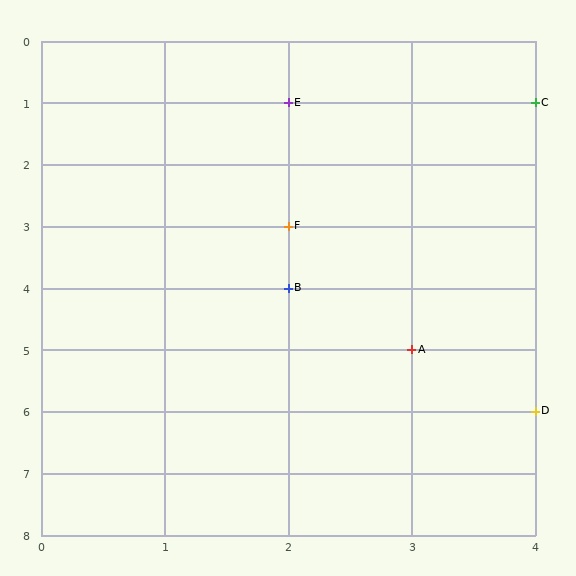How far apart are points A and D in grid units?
Points A and D are 1 column and 1 row apart (about 1.4 grid units diagonally).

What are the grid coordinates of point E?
Point E is at grid coordinates (2, 1).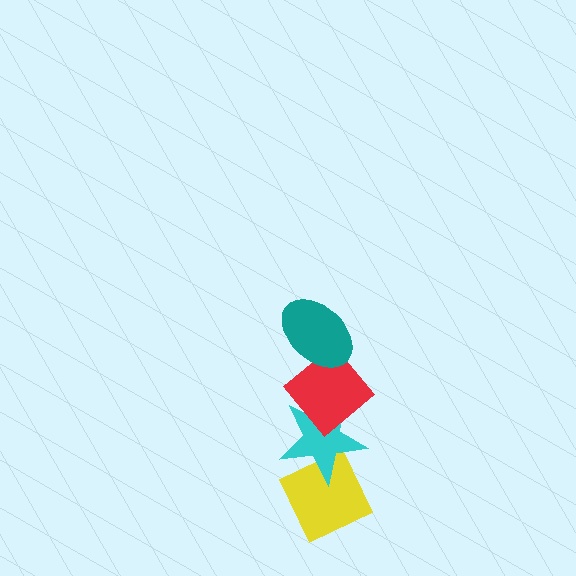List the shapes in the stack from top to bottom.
From top to bottom: the teal ellipse, the red diamond, the cyan star, the yellow diamond.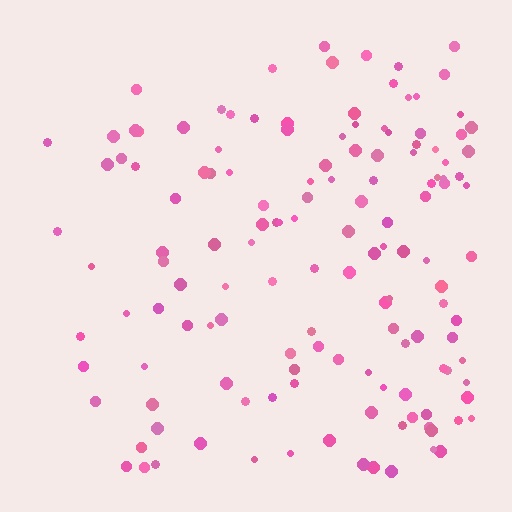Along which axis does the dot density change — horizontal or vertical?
Horizontal.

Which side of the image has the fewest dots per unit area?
The left.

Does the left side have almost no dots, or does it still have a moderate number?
Still a moderate number, just noticeably fewer than the right.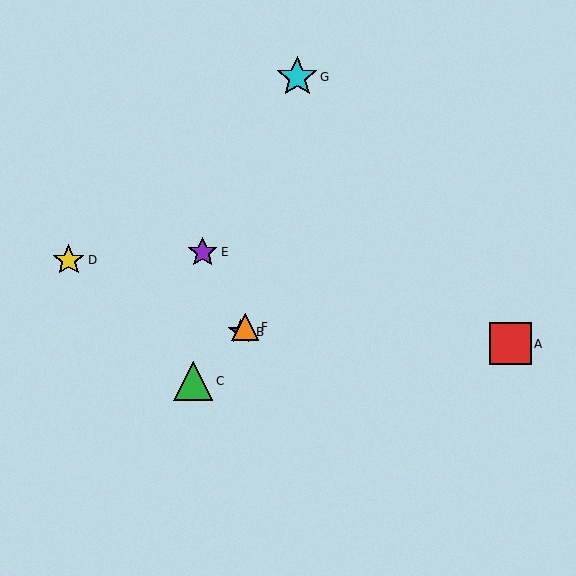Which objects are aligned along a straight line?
Objects B, C, F are aligned along a straight line.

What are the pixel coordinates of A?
Object A is at (511, 344).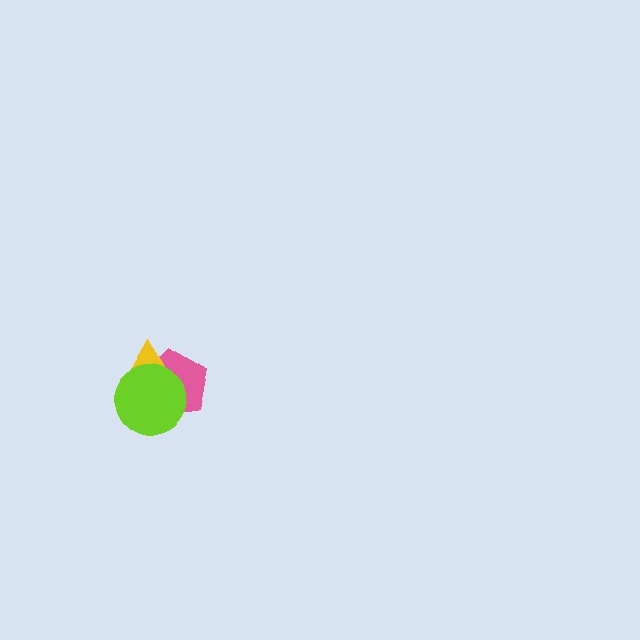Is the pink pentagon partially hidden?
Yes, it is partially covered by another shape.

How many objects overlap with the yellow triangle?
2 objects overlap with the yellow triangle.